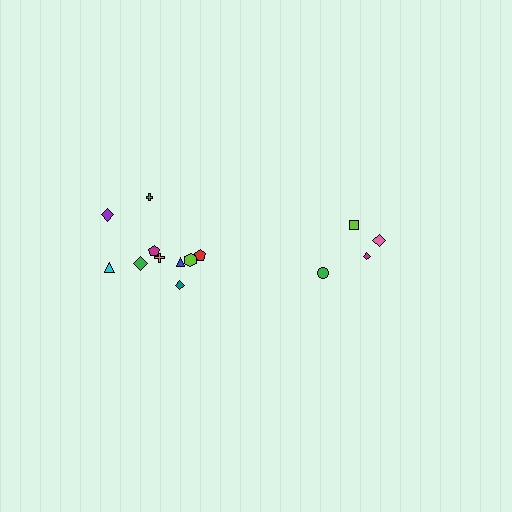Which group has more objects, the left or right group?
The left group.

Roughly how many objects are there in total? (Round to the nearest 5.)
Roughly 15 objects in total.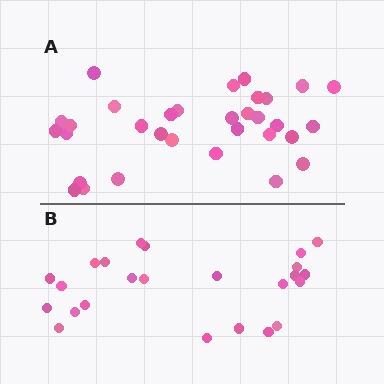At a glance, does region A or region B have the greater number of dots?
Region A (the top region) has more dots.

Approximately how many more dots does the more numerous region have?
Region A has roughly 8 or so more dots than region B.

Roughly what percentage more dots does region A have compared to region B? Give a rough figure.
About 35% more.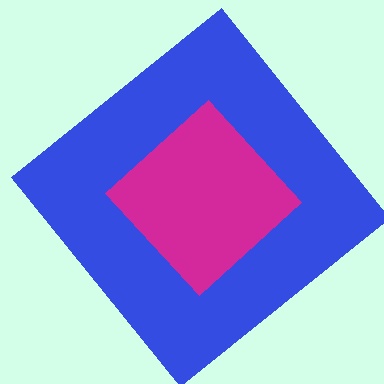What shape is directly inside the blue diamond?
The magenta diamond.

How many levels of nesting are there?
2.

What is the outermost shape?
The blue diamond.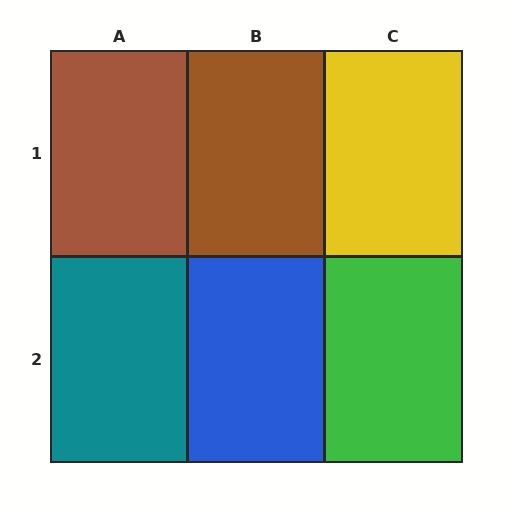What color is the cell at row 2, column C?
Green.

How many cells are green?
1 cell is green.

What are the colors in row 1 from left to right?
Brown, brown, yellow.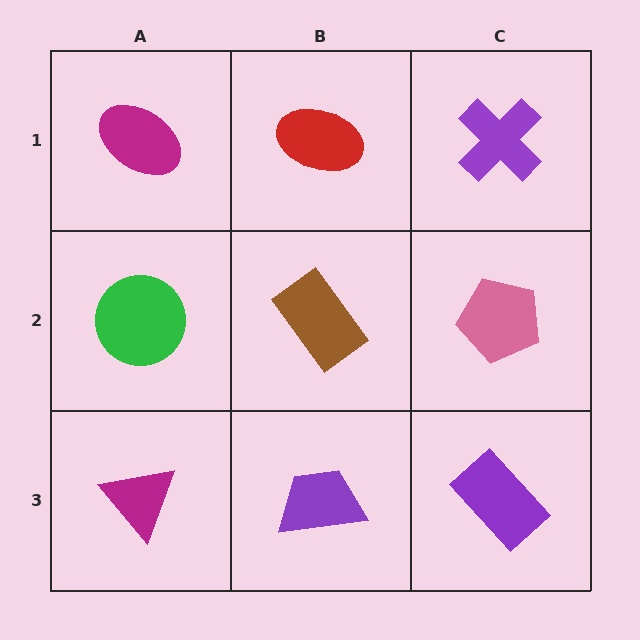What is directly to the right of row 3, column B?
A purple rectangle.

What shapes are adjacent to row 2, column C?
A purple cross (row 1, column C), a purple rectangle (row 3, column C), a brown rectangle (row 2, column B).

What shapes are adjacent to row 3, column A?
A green circle (row 2, column A), a purple trapezoid (row 3, column B).